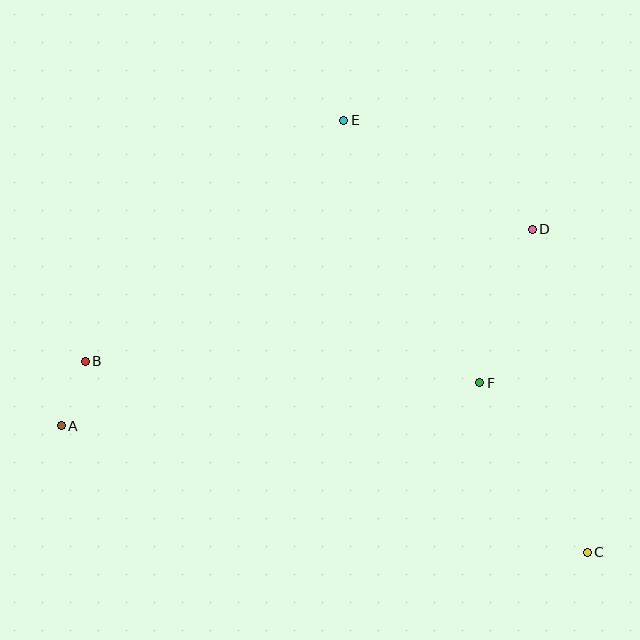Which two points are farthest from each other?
Points A and C are farthest from each other.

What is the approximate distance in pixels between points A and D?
The distance between A and D is approximately 510 pixels.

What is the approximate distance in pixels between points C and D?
The distance between C and D is approximately 328 pixels.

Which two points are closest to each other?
Points A and B are closest to each other.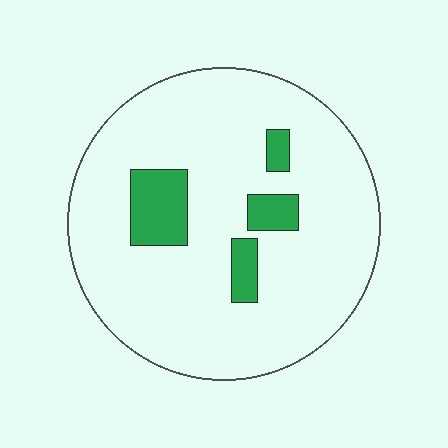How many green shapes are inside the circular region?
4.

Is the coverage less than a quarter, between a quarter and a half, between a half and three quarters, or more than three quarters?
Less than a quarter.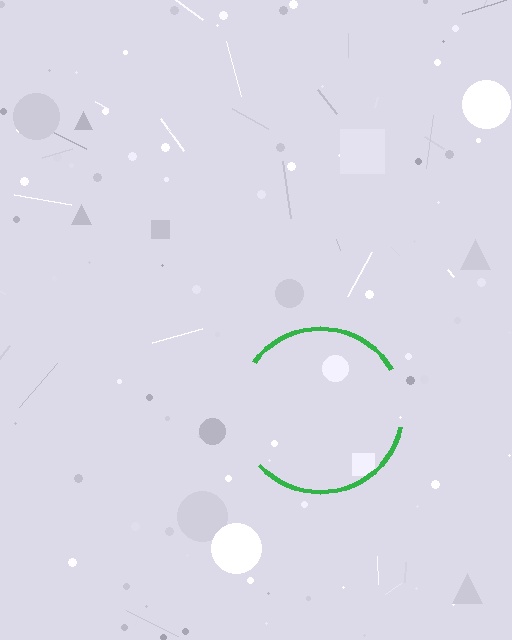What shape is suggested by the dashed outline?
The dashed outline suggests a circle.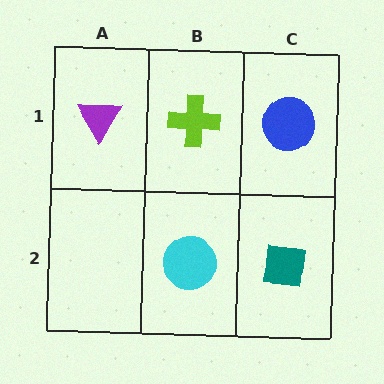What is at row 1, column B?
A lime cross.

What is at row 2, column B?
A cyan circle.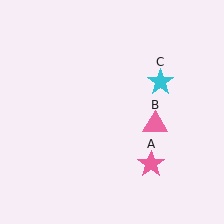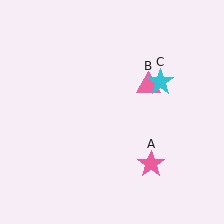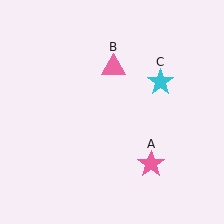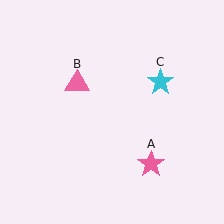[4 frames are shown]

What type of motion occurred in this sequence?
The pink triangle (object B) rotated counterclockwise around the center of the scene.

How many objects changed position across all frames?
1 object changed position: pink triangle (object B).